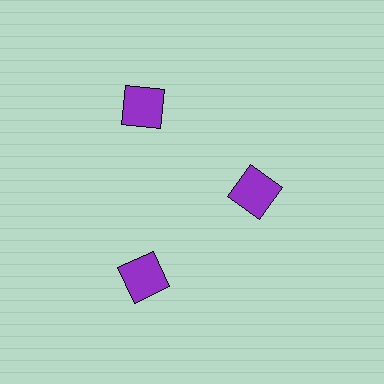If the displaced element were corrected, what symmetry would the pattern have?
It would have 3-fold rotational symmetry — the pattern would map onto itself every 120 degrees.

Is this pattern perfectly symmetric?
No. The 3 purple squares are arranged in a ring, but one element near the 3 o'clock position is pulled inward toward the center, breaking the 3-fold rotational symmetry.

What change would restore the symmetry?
The symmetry would be restored by moving it outward, back onto the ring so that all 3 squares sit at equal angles and equal distance from the center.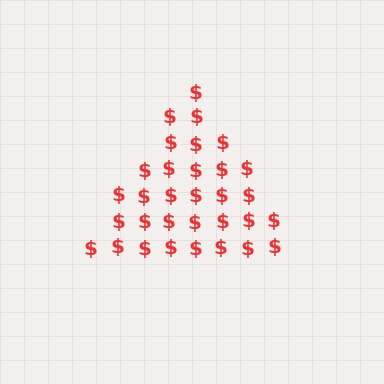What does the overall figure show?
The overall figure shows a triangle.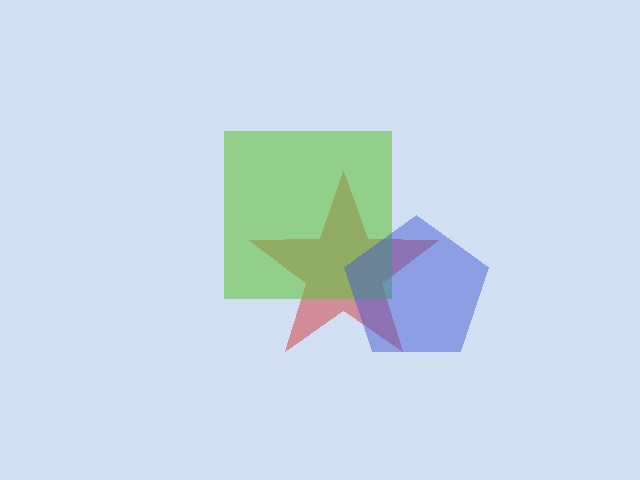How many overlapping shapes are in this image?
There are 3 overlapping shapes in the image.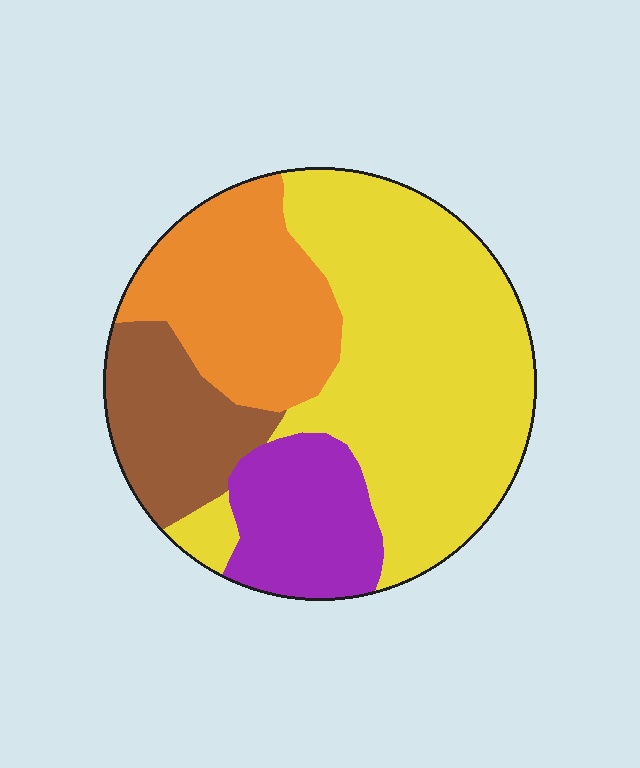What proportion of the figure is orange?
Orange takes up about one fifth (1/5) of the figure.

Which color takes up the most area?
Yellow, at roughly 50%.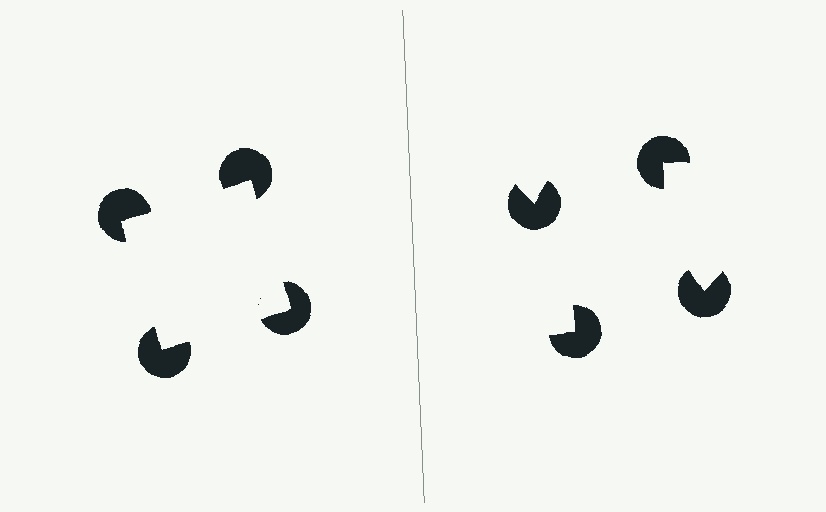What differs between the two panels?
The pac-man discs are positioned identically on both sides; only the wedge orientations differ. On the left they align to a square; on the right they are misaligned.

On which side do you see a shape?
An illusory square appears on the left side. On the right side the wedge cuts are rotated, so no coherent shape forms.